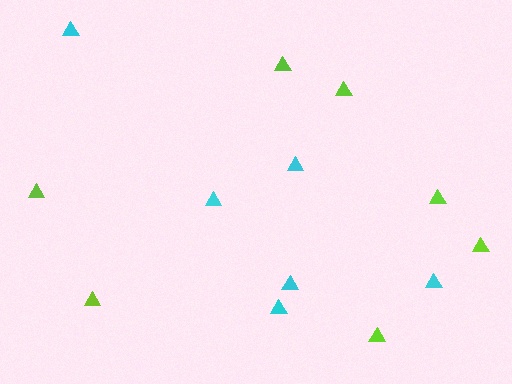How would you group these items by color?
There are 2 groups: one group of lime triangles (7) and one group of cyan triangles (6).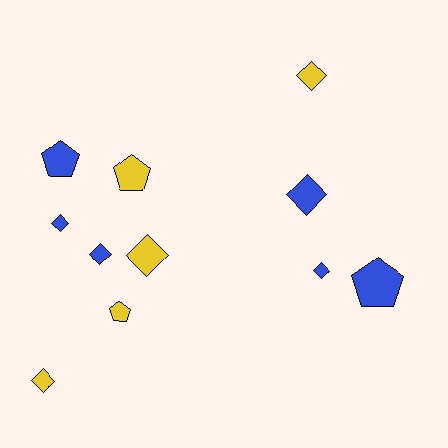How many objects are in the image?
There are 11 objects.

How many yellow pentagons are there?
There are 2 yellow pentagons.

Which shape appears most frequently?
Diamond, with 7 objects.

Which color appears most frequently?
Blue, with 6 objects.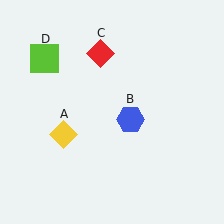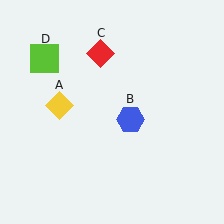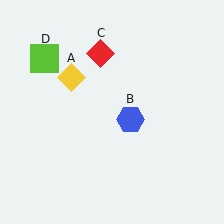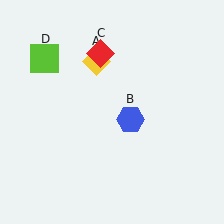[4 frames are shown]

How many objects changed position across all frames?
1 object changed position: yellow diamond (object A).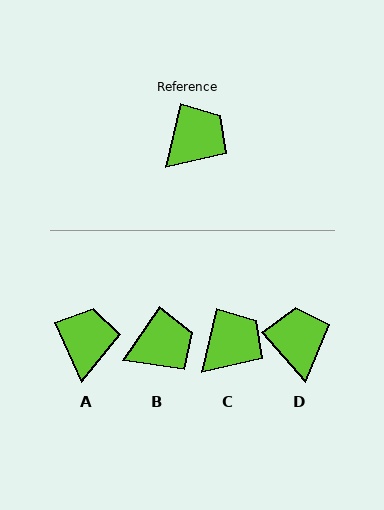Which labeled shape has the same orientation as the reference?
C.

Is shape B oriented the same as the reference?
No, it is off by about 21 degrees.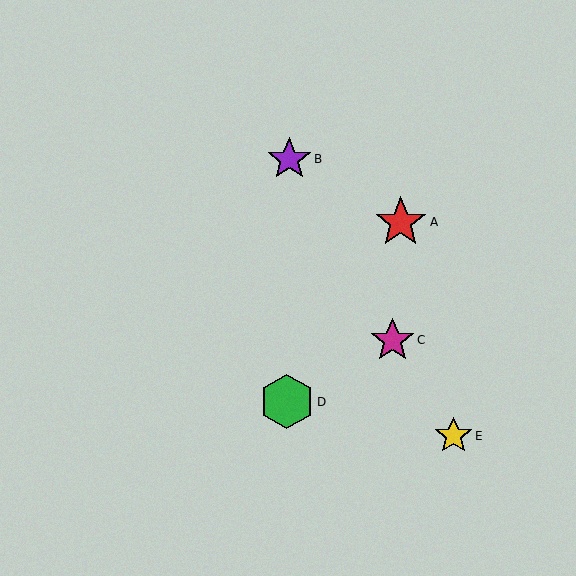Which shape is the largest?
The green hexagon (labeled D) is the largest.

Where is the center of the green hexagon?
The center of the green hexagon is at (287, 402).